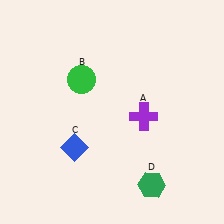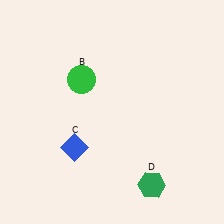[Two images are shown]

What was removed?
The purple cross (A) was removed in Image 2.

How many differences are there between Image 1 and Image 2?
There is 1 difference between the two images.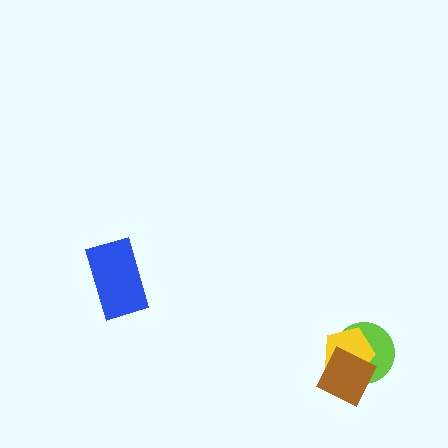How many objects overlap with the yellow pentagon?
2 objects overlap with the yellow pentagon.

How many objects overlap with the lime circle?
2 objects overlap with the lime circle.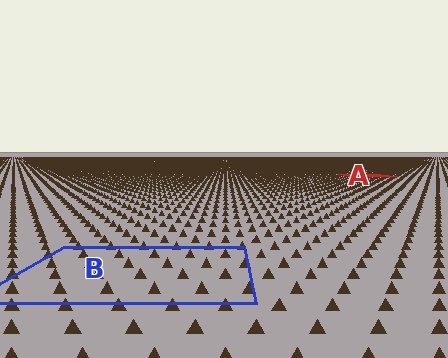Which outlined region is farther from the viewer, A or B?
Region A is farther from the viewer — the texture elements inside it appear smaller and more densely packed.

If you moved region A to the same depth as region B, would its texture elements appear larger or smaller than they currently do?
They would appear larger. At a closer depth, the same texture elements are projected at a bigger on-screen size.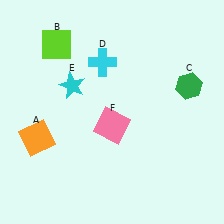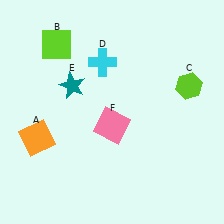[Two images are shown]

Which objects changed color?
C changed from green to lime. E changed from cyan to teal.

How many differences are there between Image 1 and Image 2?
There are 2 differences between the two images.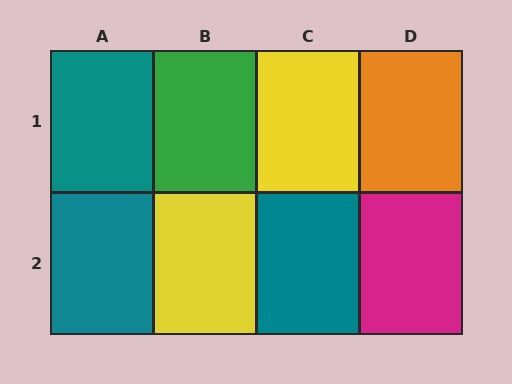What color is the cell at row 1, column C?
Yellow.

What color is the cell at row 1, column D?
Orange.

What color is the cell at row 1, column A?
Teal.